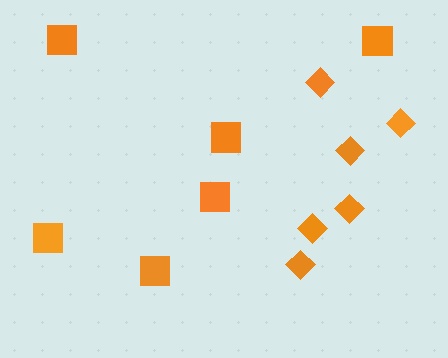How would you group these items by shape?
There are 2 groups: one group of squares (6) and one group of diamonds (6).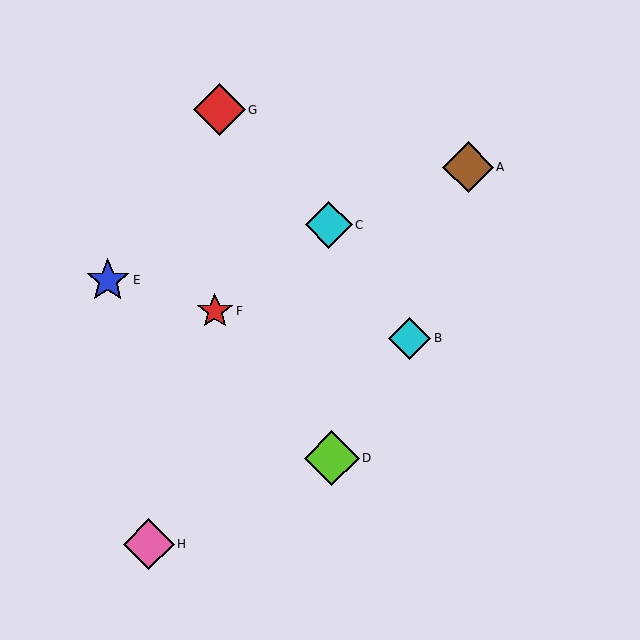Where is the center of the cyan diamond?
The center of the cyan diamond is at (410, 338).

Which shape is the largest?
The lime diamond (labeled D) is the largest.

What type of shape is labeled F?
Shape F is a red star.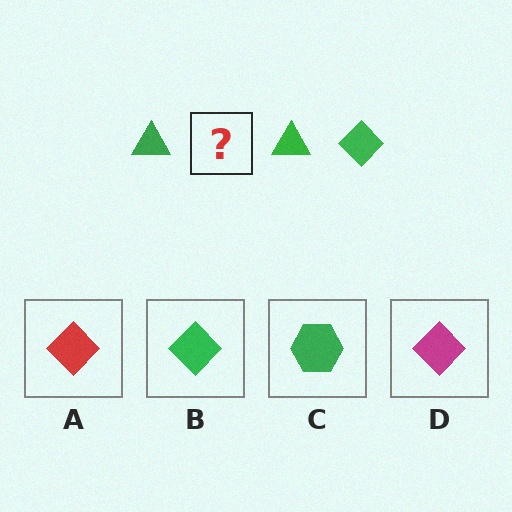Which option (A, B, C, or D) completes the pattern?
B.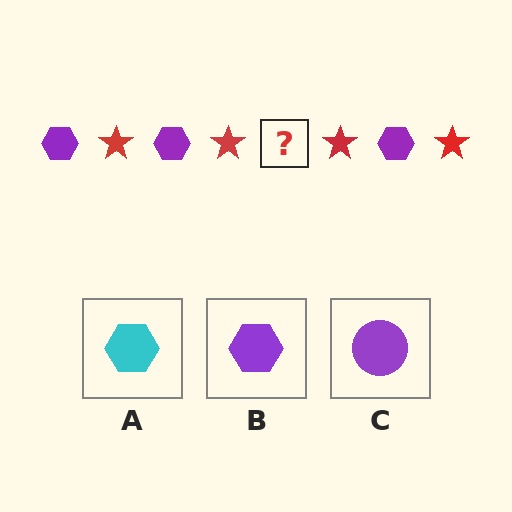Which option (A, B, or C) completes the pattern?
B.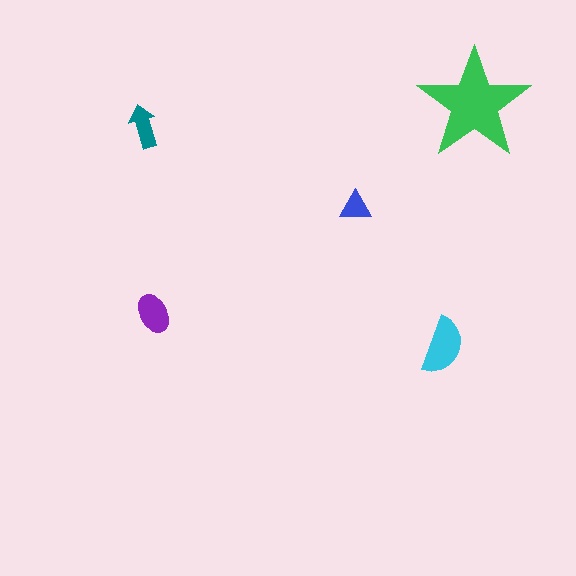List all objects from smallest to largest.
The blue triangle, the teal arrow, the purple ellipse, the cyan semicircle, the green star.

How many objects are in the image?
There are 5 objects in the image.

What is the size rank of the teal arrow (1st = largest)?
4th.